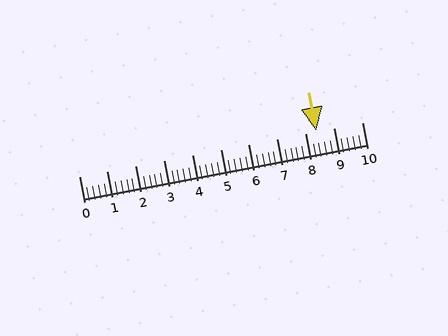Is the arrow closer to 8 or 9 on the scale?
The arrow is closer to 8.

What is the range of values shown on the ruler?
The ruler shows values from 0 to 10.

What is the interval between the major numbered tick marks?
The major tick marks are spaced 1 units apart.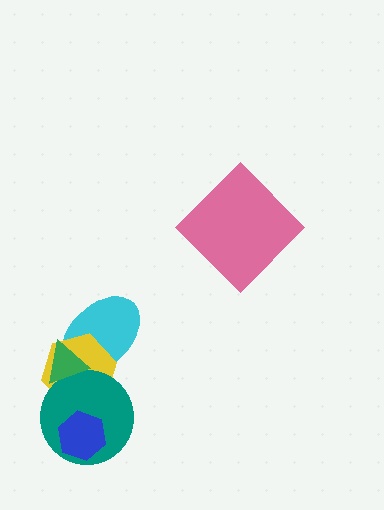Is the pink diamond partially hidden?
No, no other shape covers it.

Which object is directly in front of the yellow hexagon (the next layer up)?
The teal circle is directly in front of the yellow hexagon.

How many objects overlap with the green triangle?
3 objects overlap with the green triangle.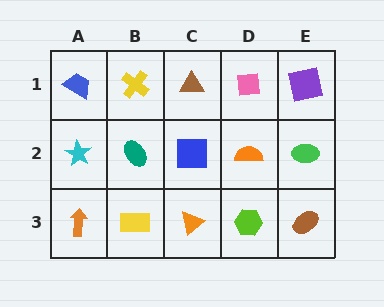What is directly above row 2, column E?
A purple square.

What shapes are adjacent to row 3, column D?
An orange semicircle (row 2, column D), an orange triangle (row 3, column C), a brown ellipse (row 3, column E).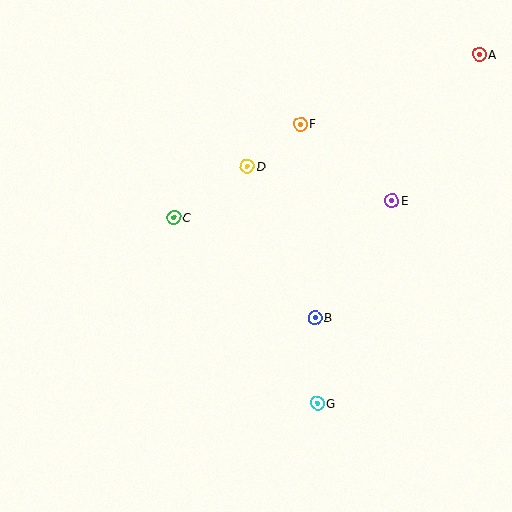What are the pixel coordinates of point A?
Point A is at (479, 55).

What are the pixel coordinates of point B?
Point B is at (315, 318).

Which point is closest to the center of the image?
Point B at (315, 318) is closest to the center.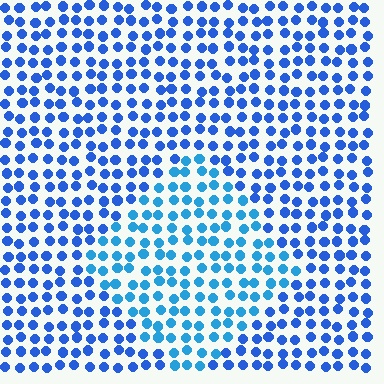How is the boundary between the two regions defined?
The boundary is defined purely by a slight shift in hue (about 22 degrees). Spacing, size, and orientation are identical on both sides.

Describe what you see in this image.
The image is filled with small blue elements in a uniform arrangement. A diamond-shaped region is visible where the elements are tinted to a slightly different hue, forming a subtle color boundary.